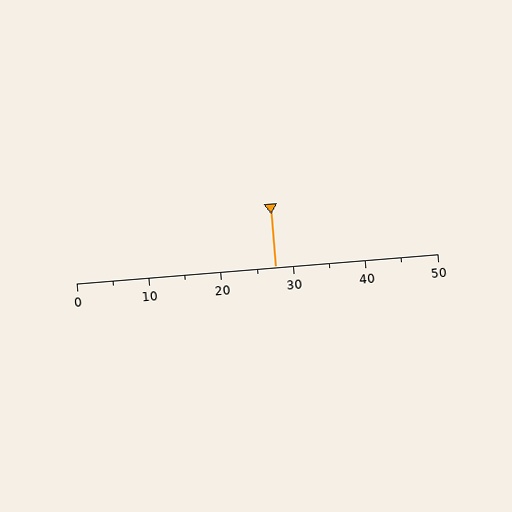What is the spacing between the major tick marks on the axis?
The major ticks are spaced 10 apart.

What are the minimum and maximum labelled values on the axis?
The axis runs from 0 to 50.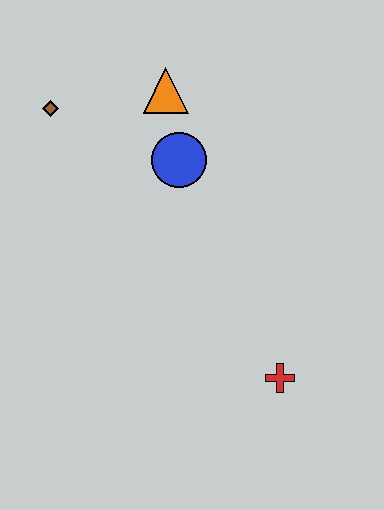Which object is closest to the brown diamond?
The orange triangle is closest to the brown diamond.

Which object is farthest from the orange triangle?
The red cross is farthest from the orange triangle.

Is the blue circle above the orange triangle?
No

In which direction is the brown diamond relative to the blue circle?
The brown diamond is to the left of the blue circle.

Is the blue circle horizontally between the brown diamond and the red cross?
Yes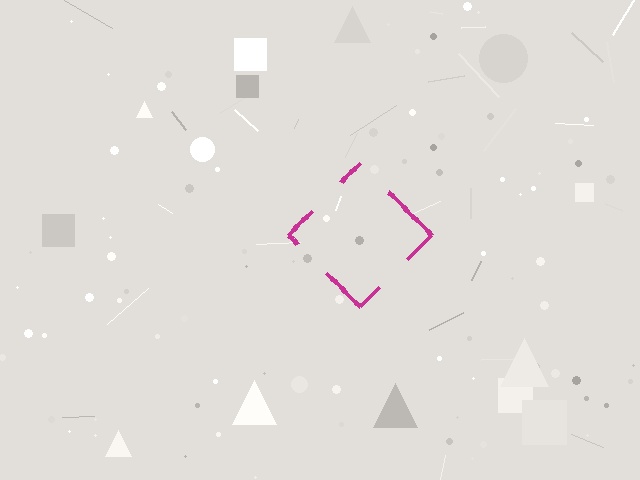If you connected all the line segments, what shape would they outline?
They would outline a diamond.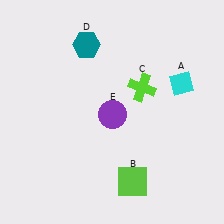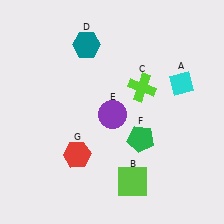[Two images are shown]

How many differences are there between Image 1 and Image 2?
There are 2 differences between the two images.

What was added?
A green pentagon (F), a red hexagon (G) were added in Image 2.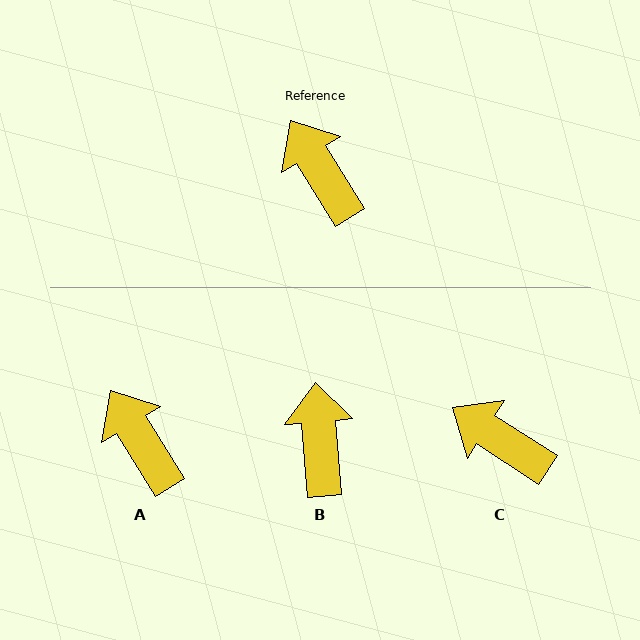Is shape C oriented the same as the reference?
No, it is off by about 26 degrees.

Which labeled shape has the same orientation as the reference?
A.